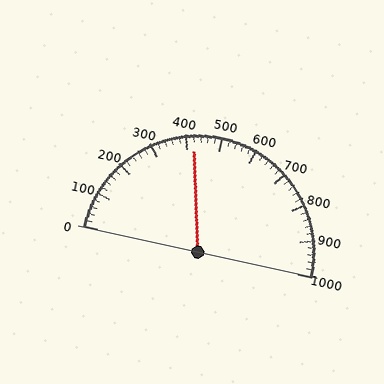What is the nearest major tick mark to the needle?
The nearest major tick mark is 400.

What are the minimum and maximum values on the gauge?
The gauge ranges from 0 to 1000.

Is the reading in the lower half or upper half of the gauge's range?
The reading is in the lower half of the range (0 to 1000).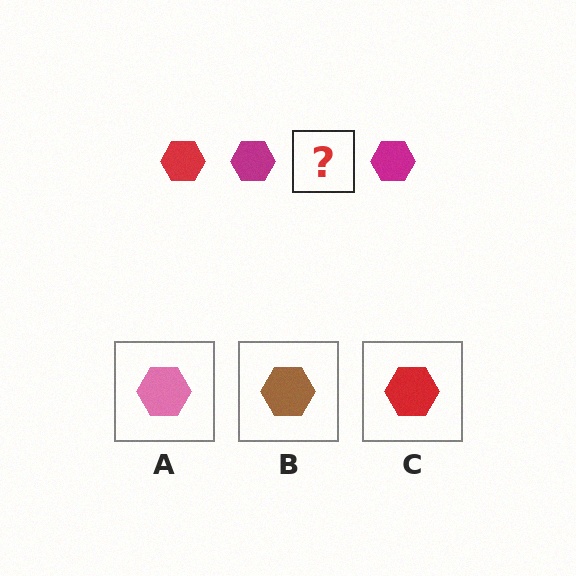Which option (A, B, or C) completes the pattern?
C.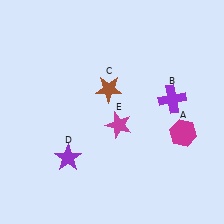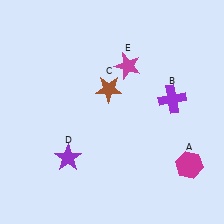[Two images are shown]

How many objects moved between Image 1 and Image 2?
2 objects moved between the two images.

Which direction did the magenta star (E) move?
The magenta star (E) moved up.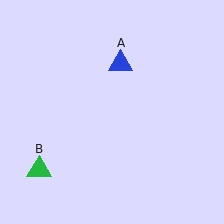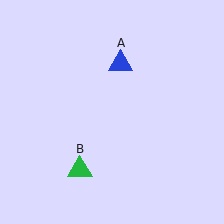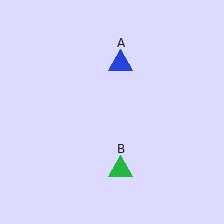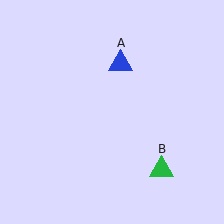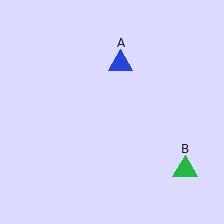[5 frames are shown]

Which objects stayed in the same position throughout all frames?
Blue triangle (object A) remained stationary.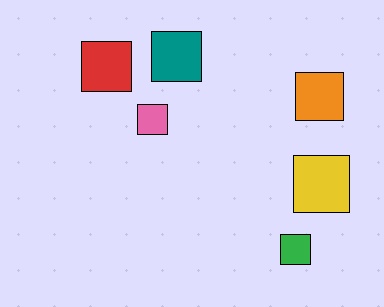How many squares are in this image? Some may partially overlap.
There are 6 squares.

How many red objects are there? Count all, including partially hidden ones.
There is 1 red object.